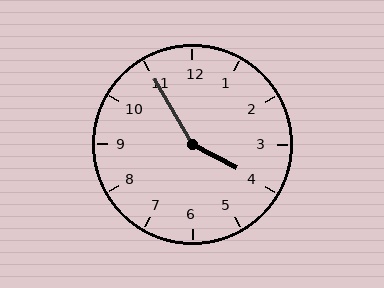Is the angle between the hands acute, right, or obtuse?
It is obtuse.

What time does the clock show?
3:55.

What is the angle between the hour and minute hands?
Approximately 148 degrees.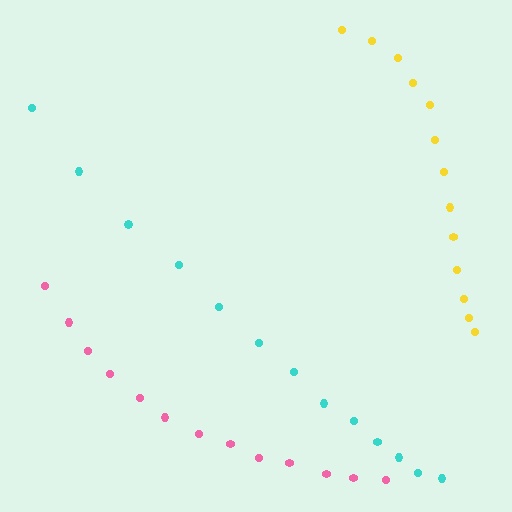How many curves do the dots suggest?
There are 3 distinct paths.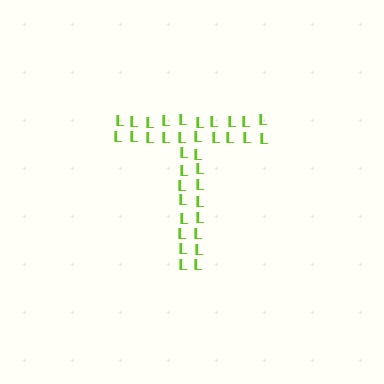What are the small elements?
The small elements are letter L's.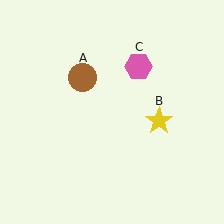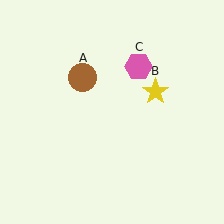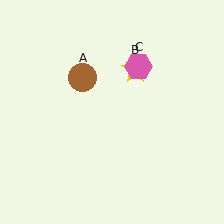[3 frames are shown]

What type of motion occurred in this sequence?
The yellow star (object B) rotated counterclockwise around the center of the scene.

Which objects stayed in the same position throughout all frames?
Brown circle (object A) and pink hexagon (object C) remained stationary.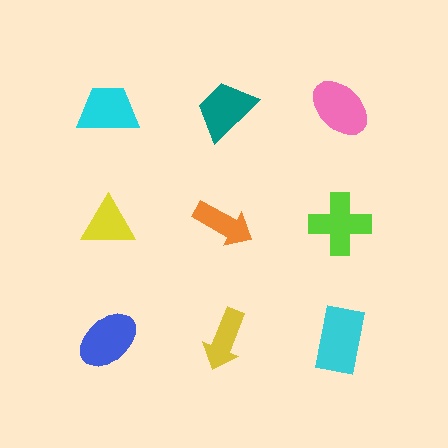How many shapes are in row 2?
3 shapes.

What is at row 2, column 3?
A lime cross.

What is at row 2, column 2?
An orange arrow.